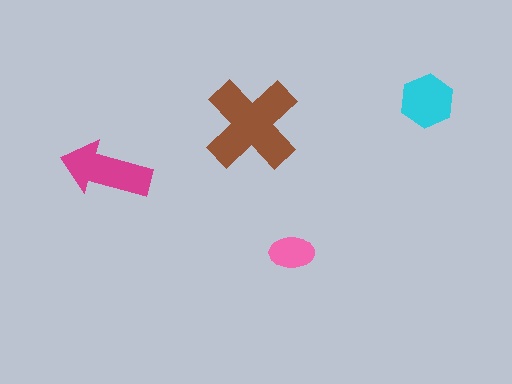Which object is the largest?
The brown cross.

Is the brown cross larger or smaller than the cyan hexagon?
Larger.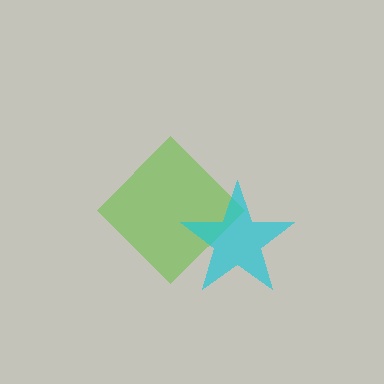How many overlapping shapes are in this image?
There are 2 overlapping shapes in the image.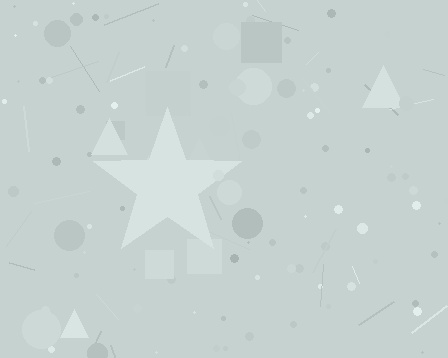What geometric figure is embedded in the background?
A star is embedded in the background.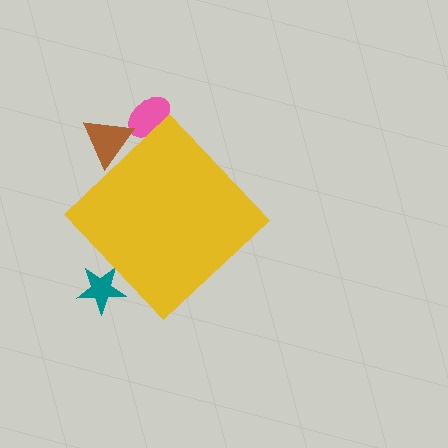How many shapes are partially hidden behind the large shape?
3 shapes are partially hidden.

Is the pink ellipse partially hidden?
Yes, the pink ellipse is partially hidden behind the yellow diamond.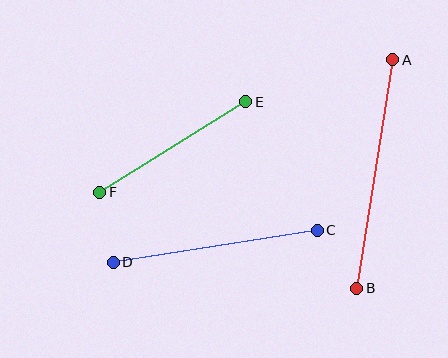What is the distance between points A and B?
The distance is approximately 231 pixels.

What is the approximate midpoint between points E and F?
The midpoint is at approximately (173, 147) pixels.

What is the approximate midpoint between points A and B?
The midpoint is at approximately (375, 174) pixels.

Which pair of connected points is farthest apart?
Points A and B are farthest apart.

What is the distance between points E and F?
The distance is approximately 172 pixels.